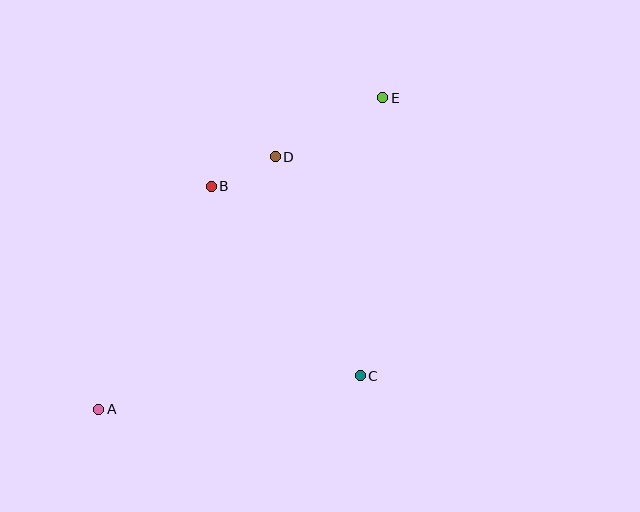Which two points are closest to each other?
Points B and D are closest to each other.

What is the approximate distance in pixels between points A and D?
The distance between A and D is approximately 308 pixels.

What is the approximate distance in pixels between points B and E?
The distance between B and E is approximately 193 pixels.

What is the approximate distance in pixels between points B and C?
The distance between B and C is approximately 241 pixels.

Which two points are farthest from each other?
Points A and E are farthest from each other.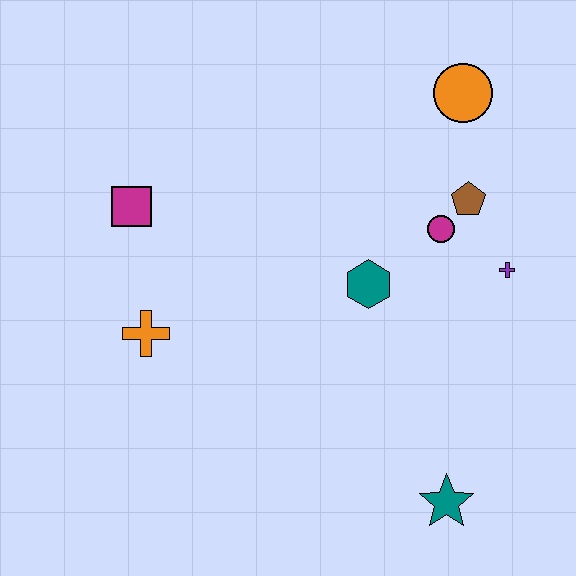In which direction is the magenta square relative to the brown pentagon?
The magenta square is to the left of the brown pentagon.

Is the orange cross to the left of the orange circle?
Yes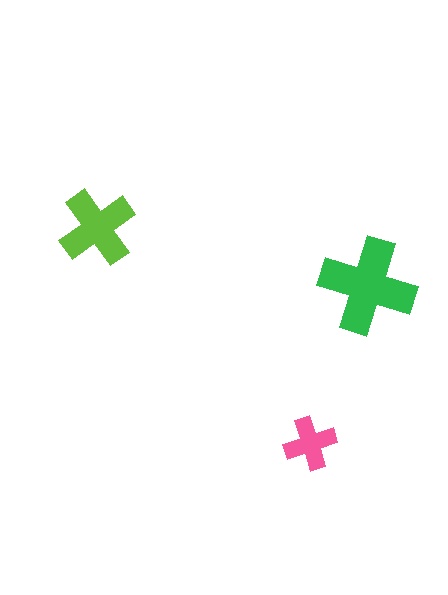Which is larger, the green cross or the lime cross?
The green one.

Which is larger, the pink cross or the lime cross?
The lime one.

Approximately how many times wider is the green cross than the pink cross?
About 2 times wider.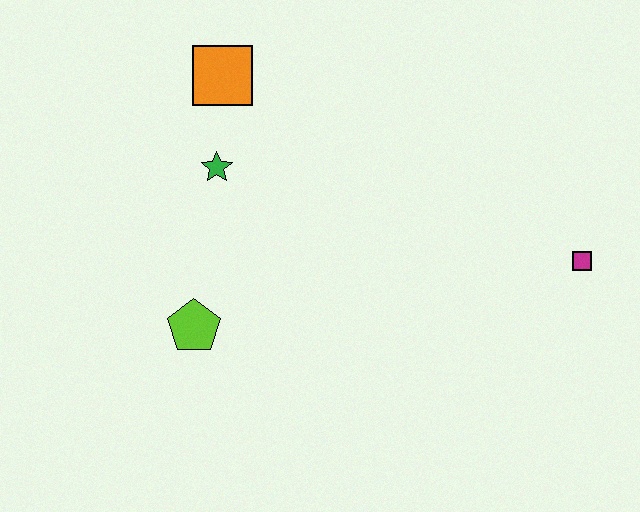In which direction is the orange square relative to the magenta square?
The orange square is to the left of the magenta square.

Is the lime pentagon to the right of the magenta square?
No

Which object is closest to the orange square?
The green star is closest to the orange square.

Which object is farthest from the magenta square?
The orange square is farthest from the magenta square.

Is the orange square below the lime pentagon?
No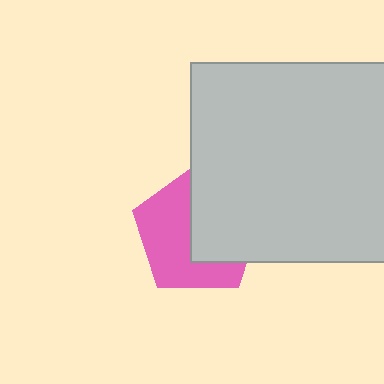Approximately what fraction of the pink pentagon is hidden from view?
Roughly 48% of the pink pentagon is hidden behind the light gray rectangle.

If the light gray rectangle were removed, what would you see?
You would see the complete pink pentagon.